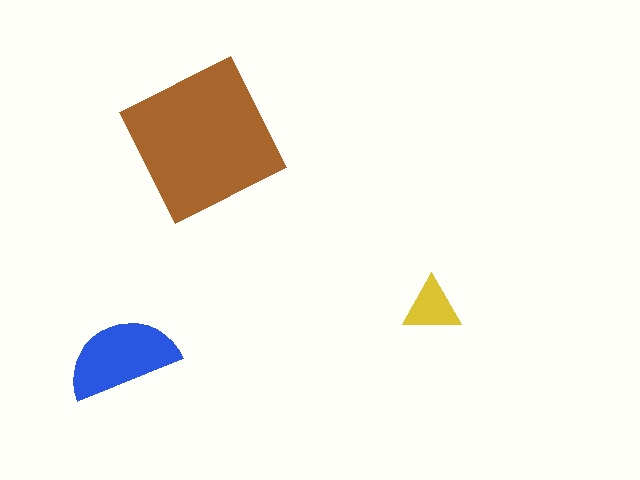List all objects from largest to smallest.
The brown square, the blue semicircle, the yellow triangle.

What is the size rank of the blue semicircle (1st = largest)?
2nd.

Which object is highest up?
The brown square is topmost.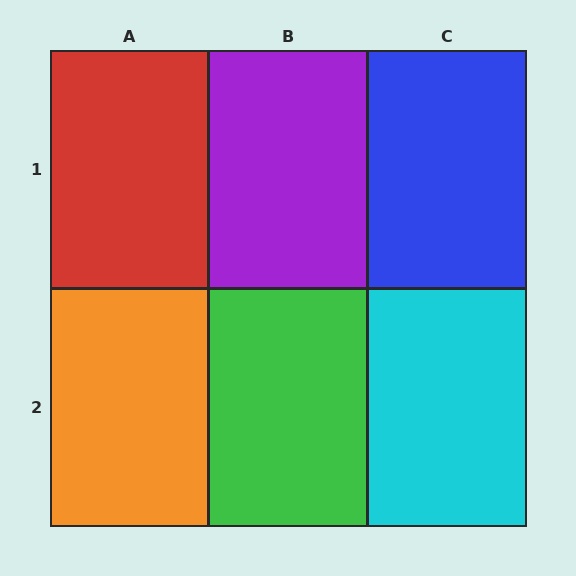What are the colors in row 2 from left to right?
Orange, green, cyan.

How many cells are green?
1 cell is green.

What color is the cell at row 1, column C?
Blue.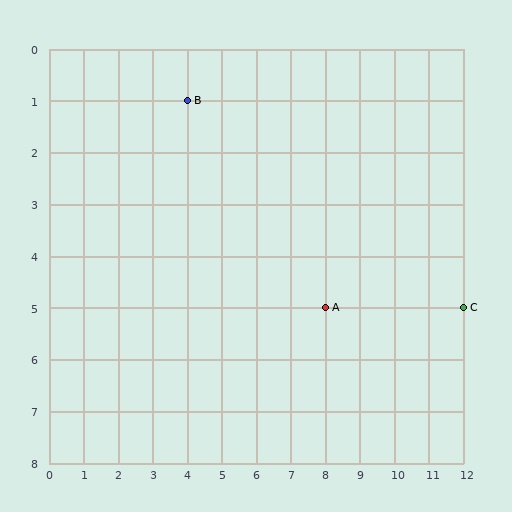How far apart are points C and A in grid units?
Points C and A are 4 columns apart.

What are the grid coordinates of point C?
Point C is at grid coordinates (12, 5).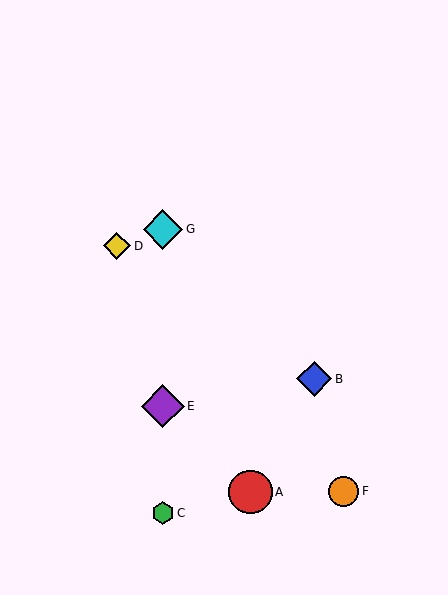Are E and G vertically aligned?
Yes, both are at x≈163.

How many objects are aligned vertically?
3 objects (C, E, G) are aligned vertically.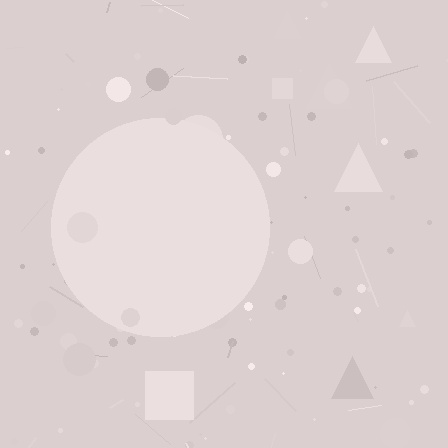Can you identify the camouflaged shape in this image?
The camouflaged shape is a circle.